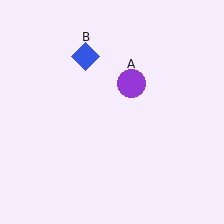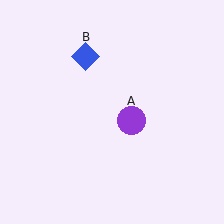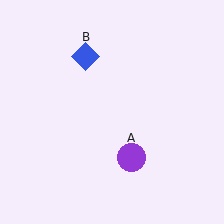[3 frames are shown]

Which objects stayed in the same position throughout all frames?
Blue diamond (object B) remained stationary.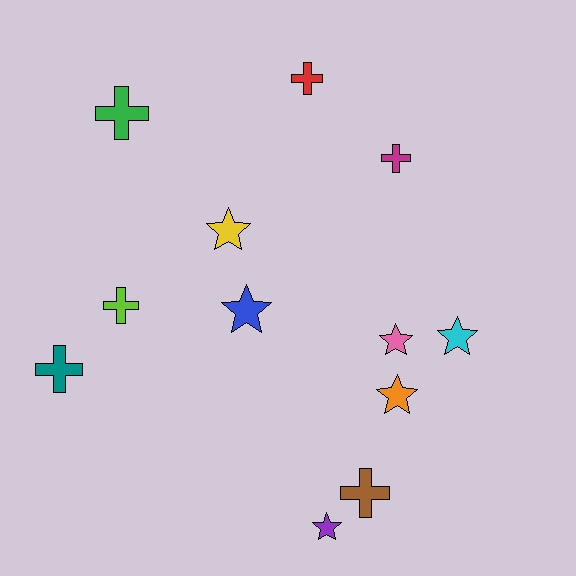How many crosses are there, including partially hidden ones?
There are 6 crosses.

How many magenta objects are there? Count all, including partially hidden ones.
There is 1 magenta object.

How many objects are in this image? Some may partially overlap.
There are 12 objects.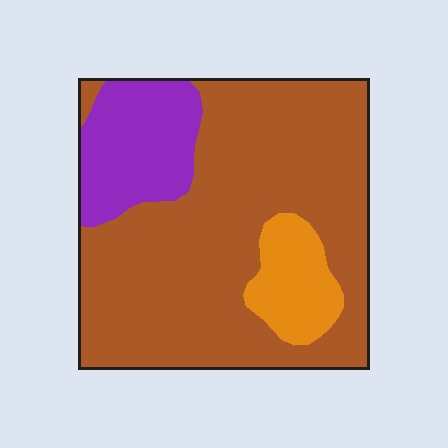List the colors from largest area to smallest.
From largest to smallest: brown, purple, orange.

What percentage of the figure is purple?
Purple covers 17% of the figure.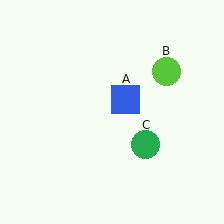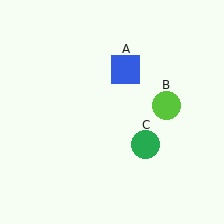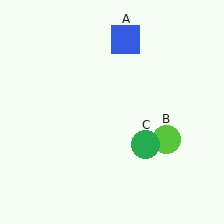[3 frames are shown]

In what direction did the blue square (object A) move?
The blue square (object A) moved up.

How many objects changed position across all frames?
2 objects changed position: blue square (object A), lime circle (object B).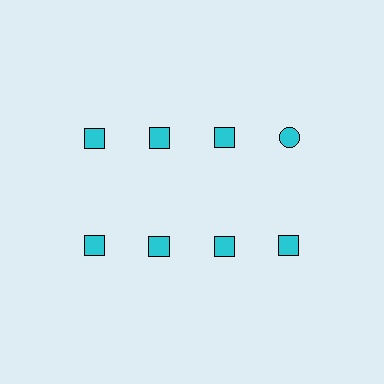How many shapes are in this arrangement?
There are 8 shapes arranged in a grid pattern.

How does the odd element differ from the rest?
It has a different shape: circle instead of square.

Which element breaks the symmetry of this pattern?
The cyan circle in the top row, second from right column breaks the symmetry. All other shapes are cyan squares.